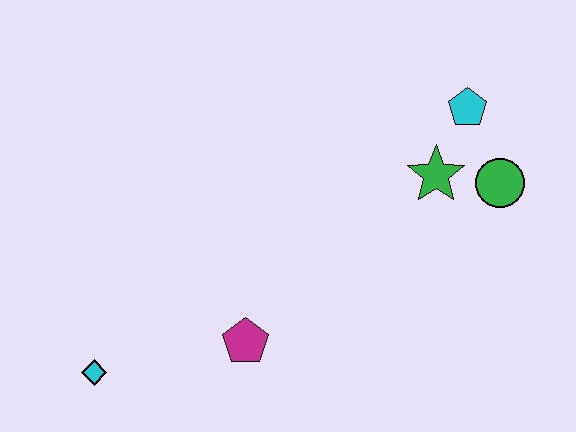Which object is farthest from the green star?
The cyan diamond is farthest from the green star.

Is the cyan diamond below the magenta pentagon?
Yes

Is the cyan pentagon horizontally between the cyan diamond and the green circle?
Yes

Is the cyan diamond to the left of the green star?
Yes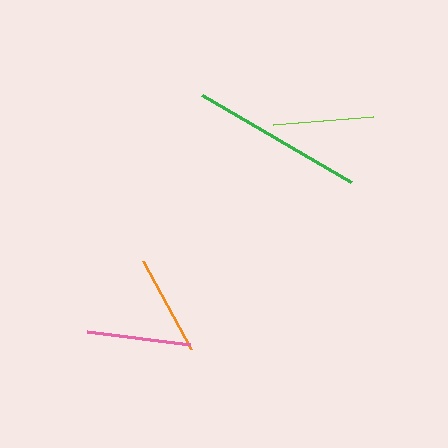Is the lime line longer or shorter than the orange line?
The lime line is longer than the orange line.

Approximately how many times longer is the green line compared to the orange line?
The green line is approximately 1.7 times the length of the orange line.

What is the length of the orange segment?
The orange segment is approximately 100 pixels long.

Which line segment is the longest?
The green line is the longest at approximately 172 pixels.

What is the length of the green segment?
The green segment is approximately 172 pixels long.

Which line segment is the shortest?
The orange line is the shortest at approximately 100 pixels.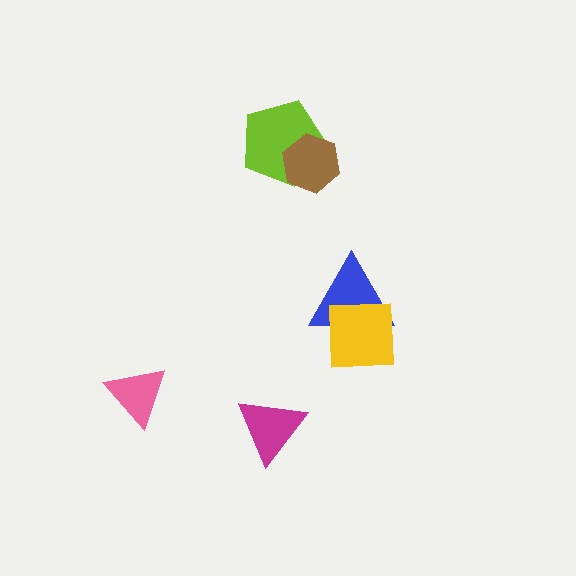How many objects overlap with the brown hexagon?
1 object overlaps with the brown hexagon.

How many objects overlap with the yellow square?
1 object overlaps with the yellow square.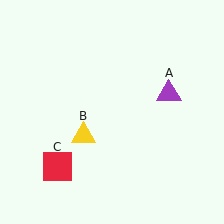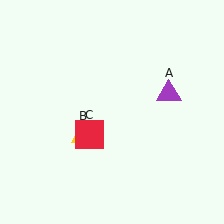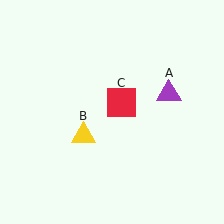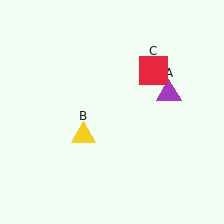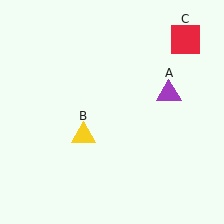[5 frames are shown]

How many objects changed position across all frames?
1 object changed position: red square (object C).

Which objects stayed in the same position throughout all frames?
Purple triangle (object A) and yellow triangle (object B) remained stationary.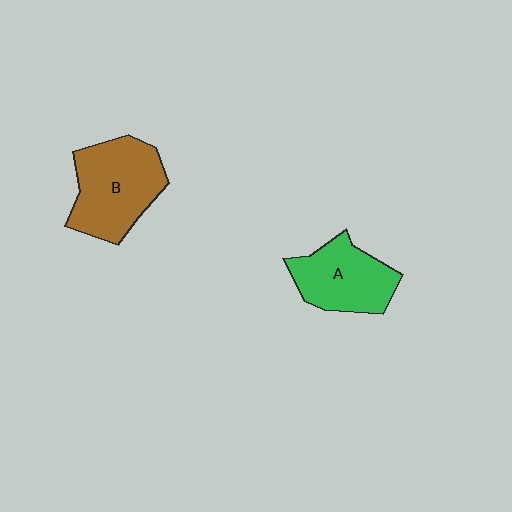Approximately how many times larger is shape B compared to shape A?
Approximately 1.3 times.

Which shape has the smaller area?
Shape A (green).